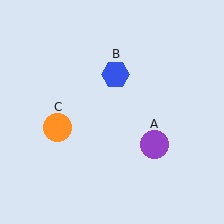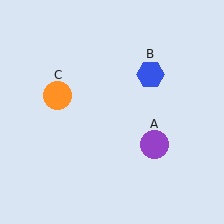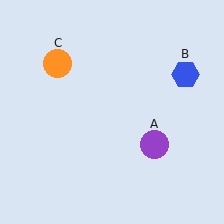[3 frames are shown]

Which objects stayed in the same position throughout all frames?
Purple circle (object A) remained stationary.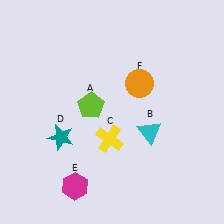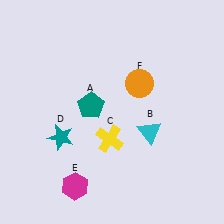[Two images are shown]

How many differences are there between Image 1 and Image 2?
There is 1 difference between the two images.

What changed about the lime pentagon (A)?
In Image 1, A is lime. In Image 2, it changed to teal.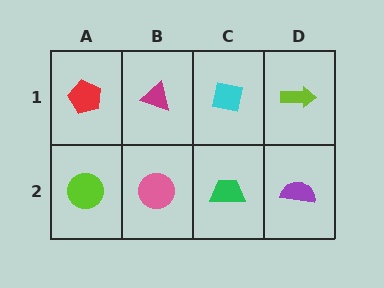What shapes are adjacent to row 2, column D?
A lime arrow (row 1, column D), a green trapezoid (row 2, column C).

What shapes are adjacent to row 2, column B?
A magenta triangle (row 1, column B), a lime circle (row 2, column A), a green trapezoid (row 2, column C).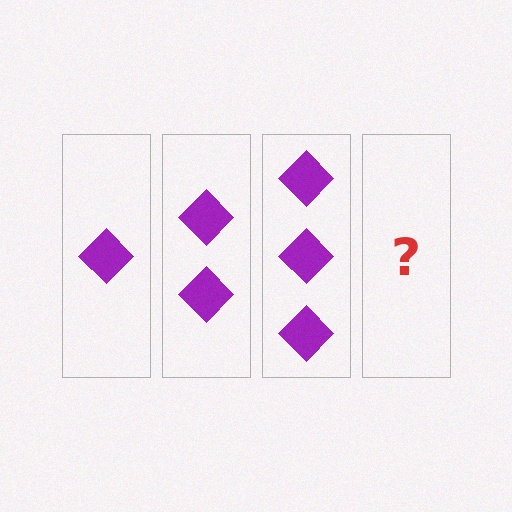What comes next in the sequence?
The next element should be 4 diamonds.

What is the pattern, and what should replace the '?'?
The pattern is that each step adds one more diamond. The '?' should be 4 diamonds.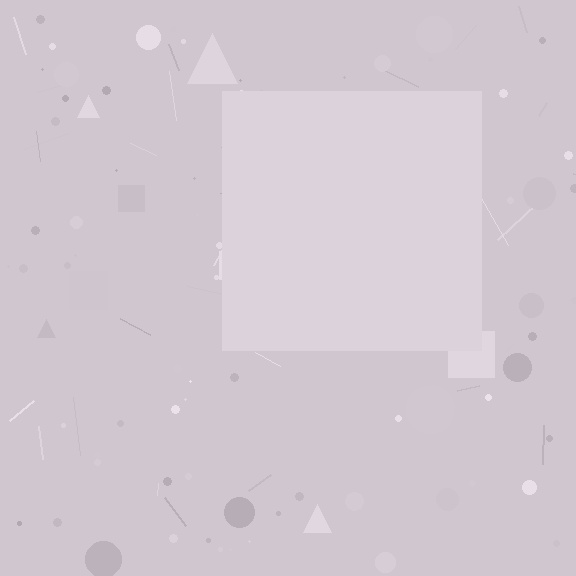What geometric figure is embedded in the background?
A square is embedded in the background.